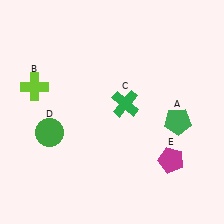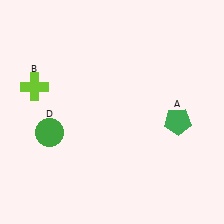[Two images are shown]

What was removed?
The magenta pentagon (E), the green cross (C) were removed in Image 2.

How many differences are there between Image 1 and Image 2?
There are 2 differences between the two images.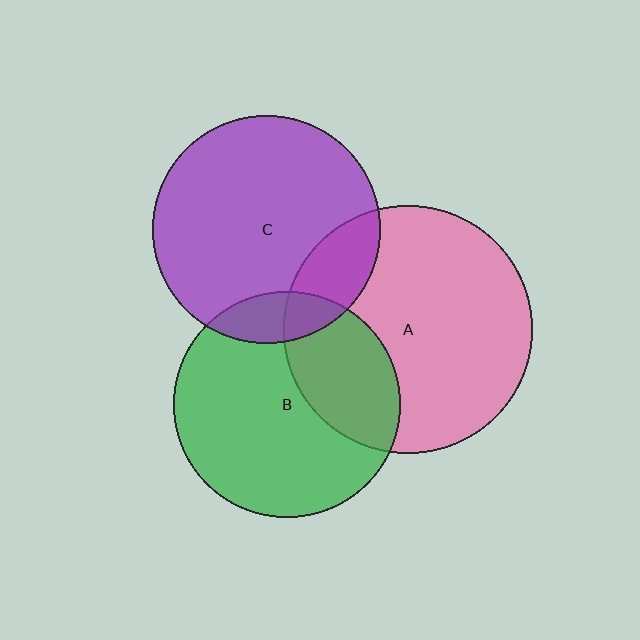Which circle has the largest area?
Circle A (pink).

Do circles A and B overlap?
Yes.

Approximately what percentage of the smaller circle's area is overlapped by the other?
Approximately 30%.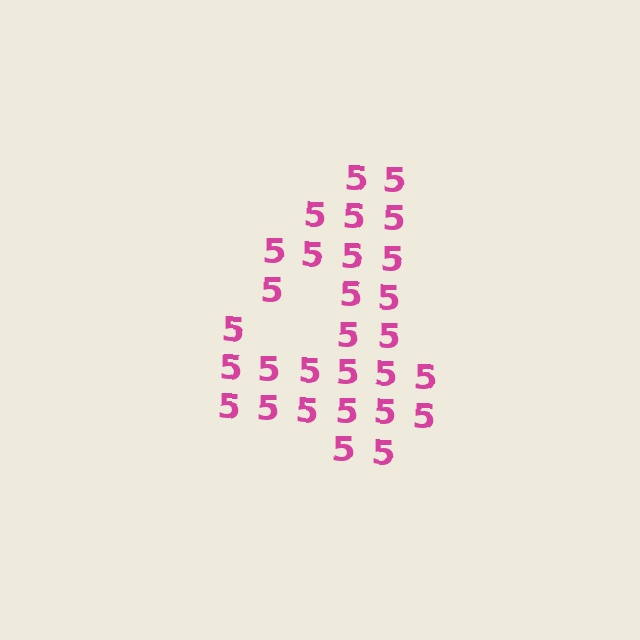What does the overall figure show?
The overall figure shows the digit 4.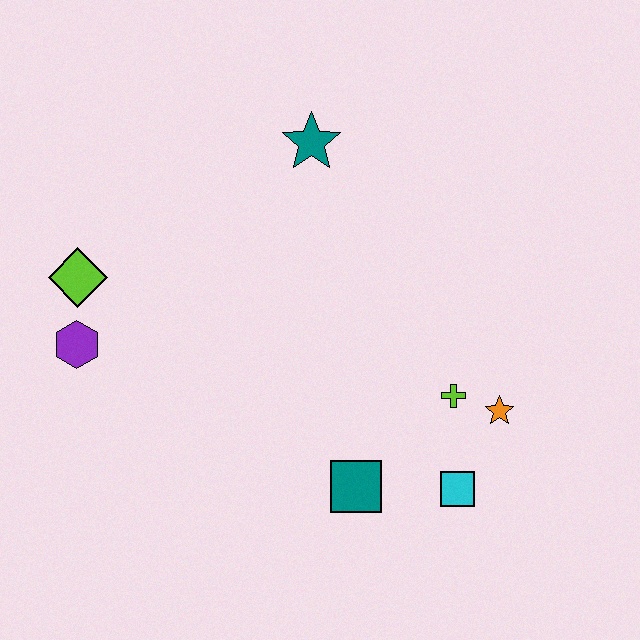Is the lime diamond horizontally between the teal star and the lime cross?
No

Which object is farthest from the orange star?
The lime diamond is farthest from the orange star.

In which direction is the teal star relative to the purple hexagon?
The teal star is to the right of the purple hexagon.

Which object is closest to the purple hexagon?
The lime diamond is closest to the purple hexagon.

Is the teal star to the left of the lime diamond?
No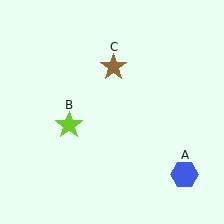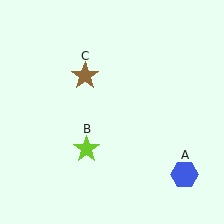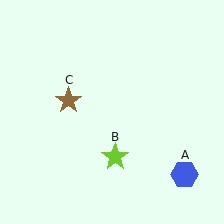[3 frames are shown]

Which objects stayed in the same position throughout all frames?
Blue hexagon (object A) remained stationary.